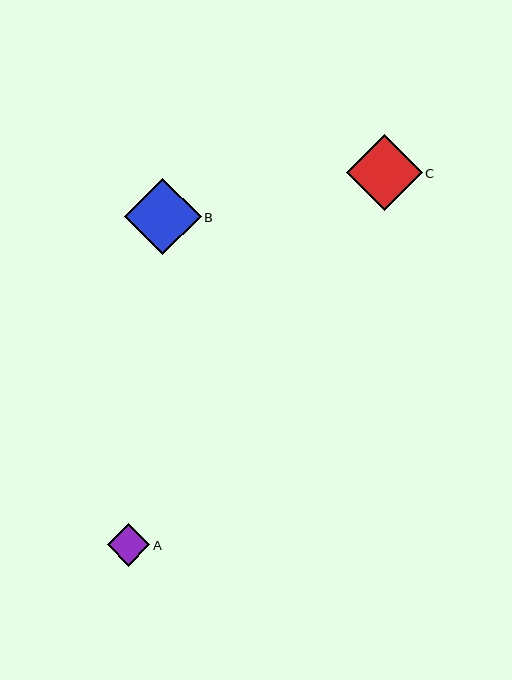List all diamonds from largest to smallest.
From largest to smallest: B, C, A.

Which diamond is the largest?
Diamond B is the largest with a size of approximately 77 pixels.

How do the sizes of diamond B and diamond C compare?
Diamond B and diamond C are approximately the same size.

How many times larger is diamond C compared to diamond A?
Diamond C is approximately 1.8 times the size of diamond A.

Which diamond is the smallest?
Diamond A is the smallest with a size of approximately 43 pixels.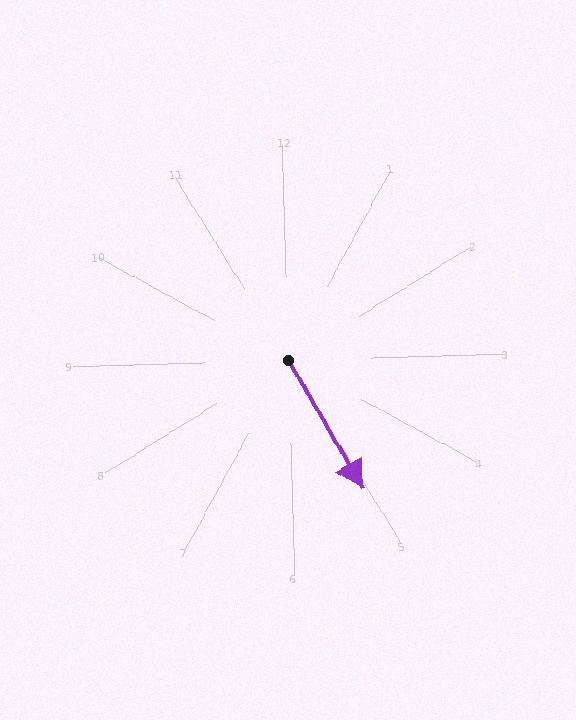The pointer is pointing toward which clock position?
Roughly 5 o'clock.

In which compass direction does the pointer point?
Southeast.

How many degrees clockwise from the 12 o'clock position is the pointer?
Approximately 152 degrees.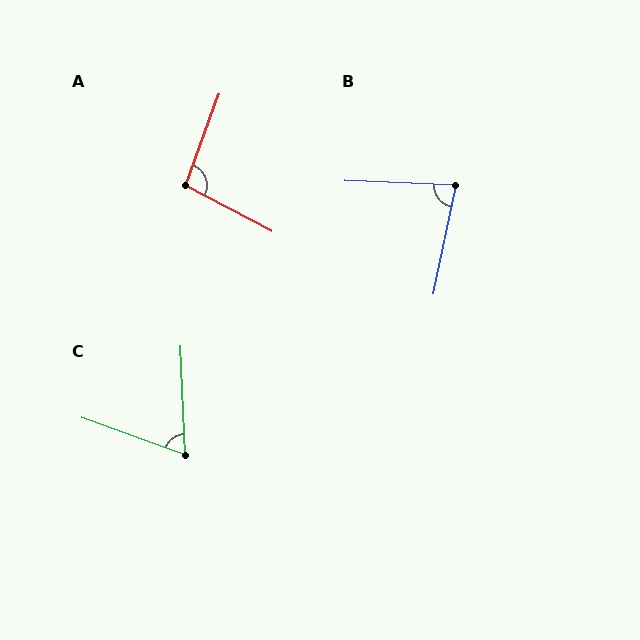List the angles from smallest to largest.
C (68°), B (81°), A (98°).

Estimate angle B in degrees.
Approximately 81 degrees.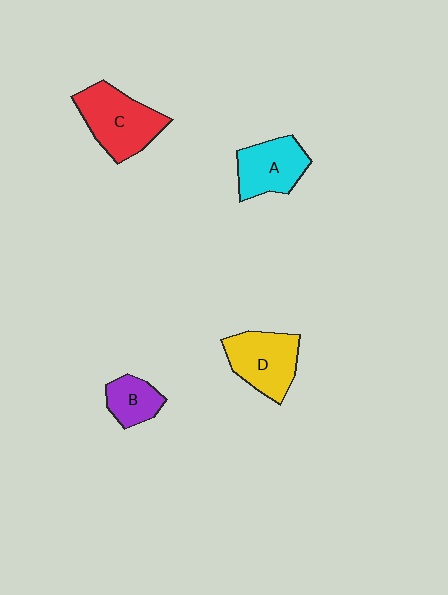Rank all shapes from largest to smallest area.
From largest to smallest: C (red), D (yellow), A (cyan), B (purple).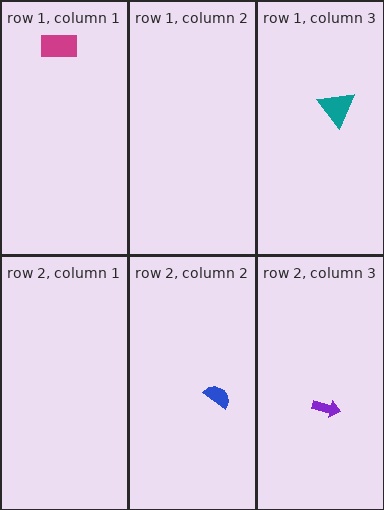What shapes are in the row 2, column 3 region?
The purple arrow.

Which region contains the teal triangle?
The row 1, column 3 region.